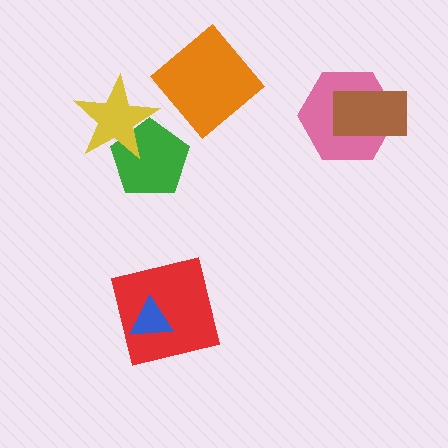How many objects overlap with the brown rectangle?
1 object overlaps with the brown rectangle.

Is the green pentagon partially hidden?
Yes, it is partially covered by another shape.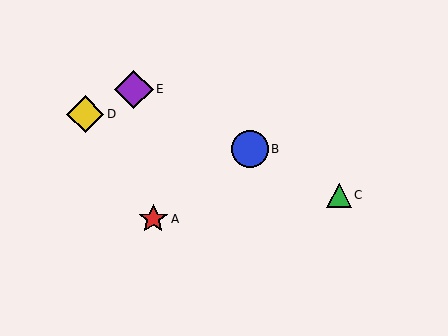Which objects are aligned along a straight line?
Objects B, C, E are aligned along a straight line.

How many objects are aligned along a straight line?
3 objects (B, C, E) are aligned along a straight line.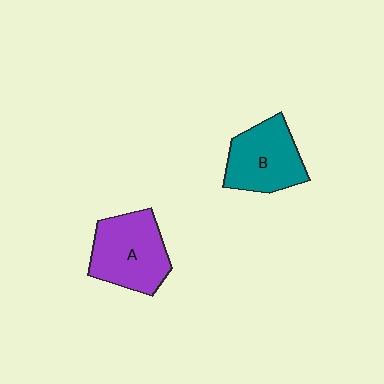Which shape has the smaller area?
Shape B (teal).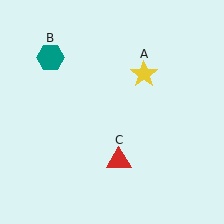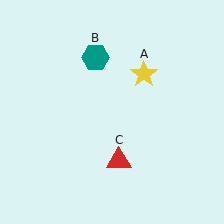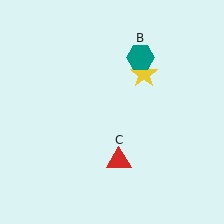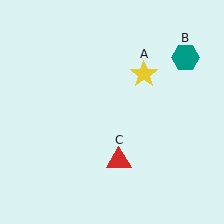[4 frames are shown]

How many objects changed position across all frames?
1 object changed position: teal hexagon (object B).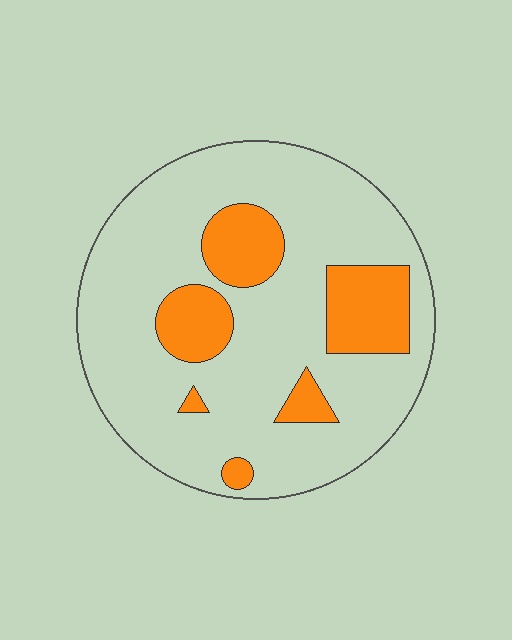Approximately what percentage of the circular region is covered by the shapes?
Approximately 20%.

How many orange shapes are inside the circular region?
6.